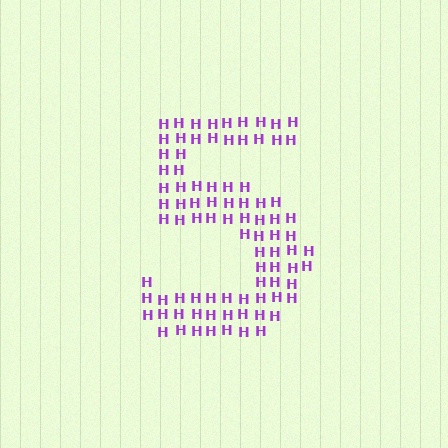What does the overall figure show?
The overall figure shows the digit 5.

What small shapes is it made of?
It is made of small letter H's.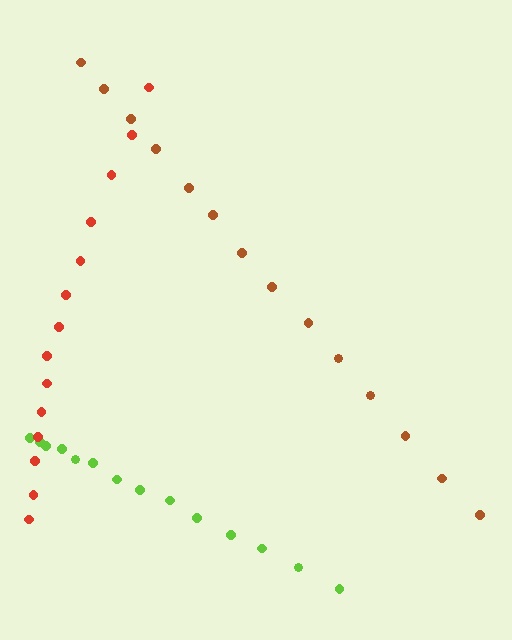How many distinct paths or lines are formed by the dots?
There are 3 distinct paths.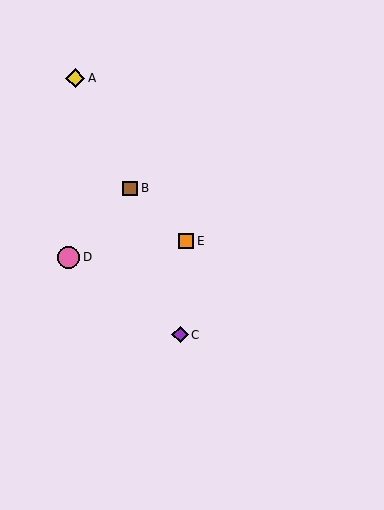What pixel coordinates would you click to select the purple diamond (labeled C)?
Click at (180, 335) to select the purple diamond C.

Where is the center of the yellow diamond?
The center of the yellow diamond is at (75, 78).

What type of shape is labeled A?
Shape A is a yellow diamond.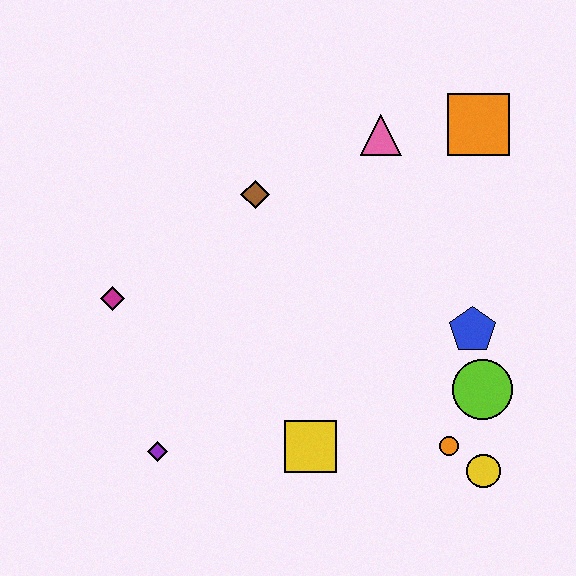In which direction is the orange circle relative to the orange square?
The orange circle is below the orange square.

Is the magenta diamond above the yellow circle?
Yes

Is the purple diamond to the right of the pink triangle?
No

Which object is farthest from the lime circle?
The magenta diamond is farthest from the lime circle.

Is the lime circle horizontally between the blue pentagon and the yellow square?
No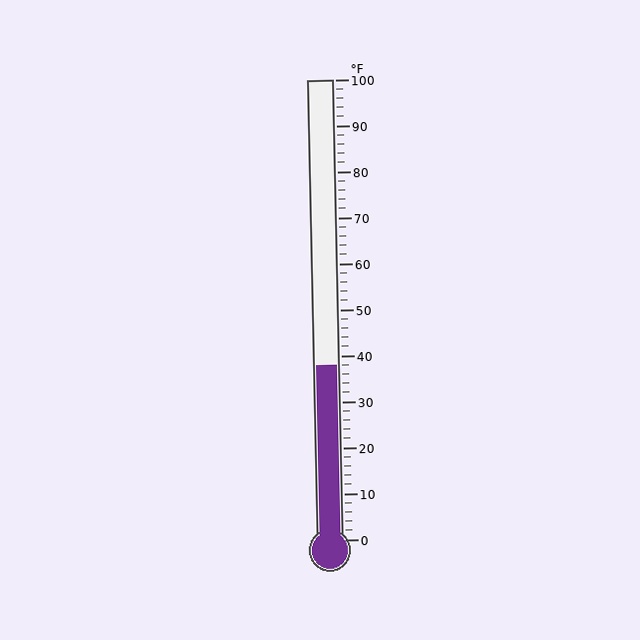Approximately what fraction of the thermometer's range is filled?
The thermometer is filled to approximately 40% of its range.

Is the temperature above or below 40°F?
The temperature is below 40°F.